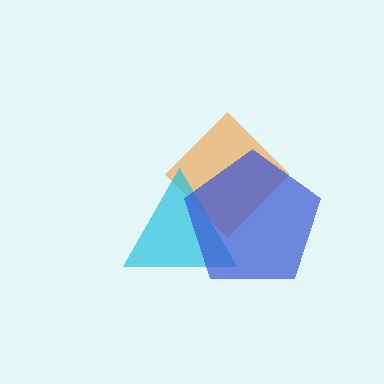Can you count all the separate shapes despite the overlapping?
Yes, there are 3 separate shapes.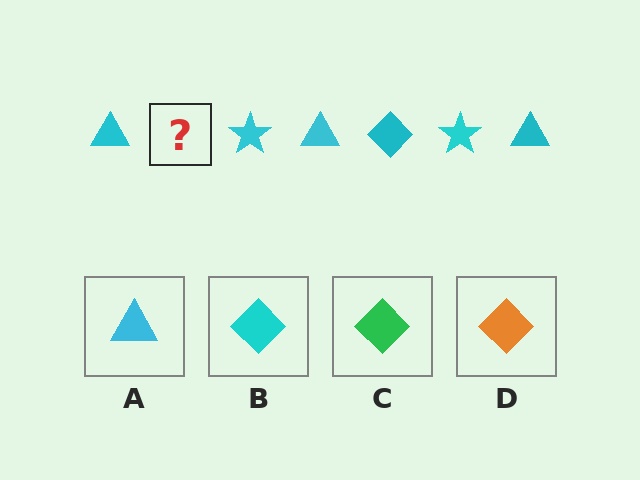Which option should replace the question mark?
Option B.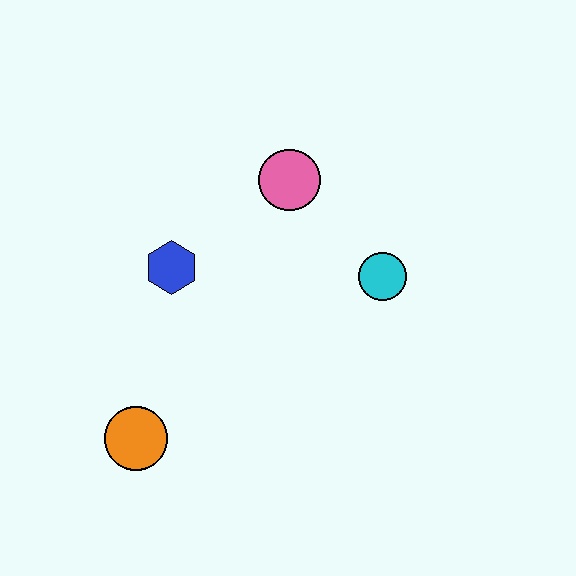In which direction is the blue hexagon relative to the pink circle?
The blue hexagon is to the left of the pink circle.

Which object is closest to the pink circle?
The cyan circle is closest to the pink circle.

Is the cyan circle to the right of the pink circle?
Yes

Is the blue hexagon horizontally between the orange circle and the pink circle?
Yes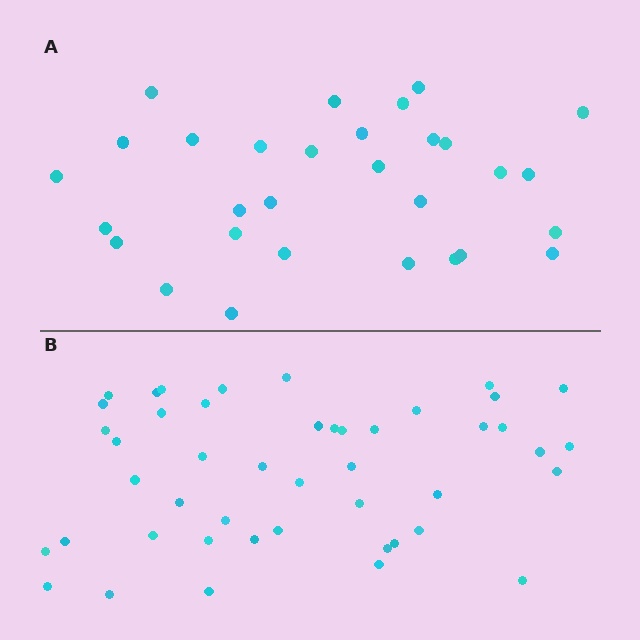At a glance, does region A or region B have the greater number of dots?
Region B (the bottom region) has more dots.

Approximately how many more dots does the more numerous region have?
Region B has approximately 15 more dots than region A.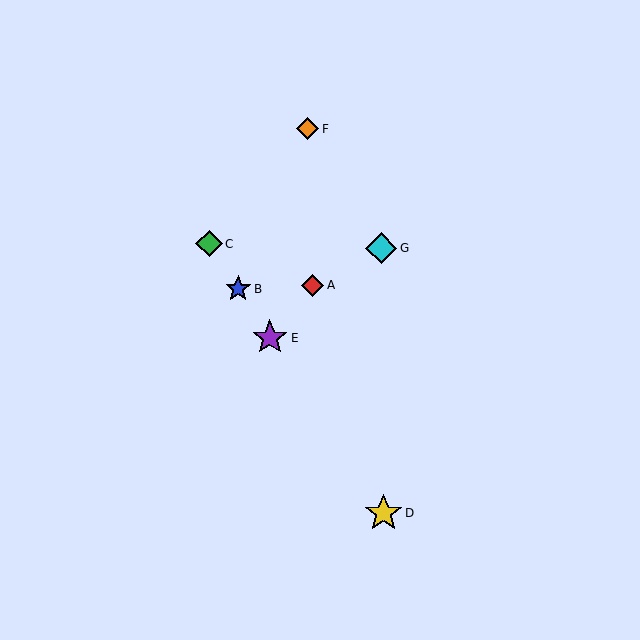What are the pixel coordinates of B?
Object B is at (238, 289).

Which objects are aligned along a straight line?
Objects B, C, D, E are aligned along a straight line.